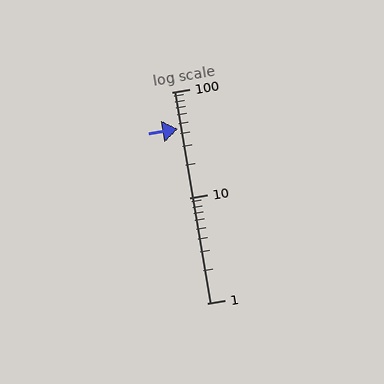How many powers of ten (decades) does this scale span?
The scale spans 2 decades, from 1 to 100.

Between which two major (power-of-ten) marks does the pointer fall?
The pointer is between 10 and 100.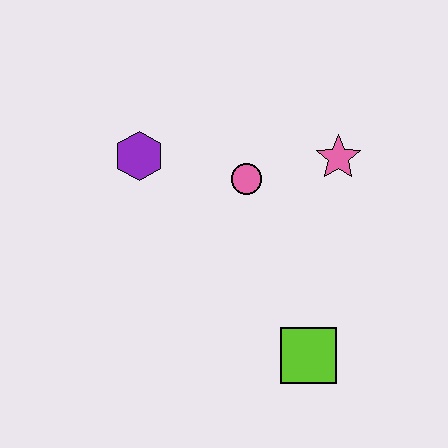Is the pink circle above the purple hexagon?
No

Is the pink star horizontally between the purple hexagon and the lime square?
No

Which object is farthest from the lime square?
The purple hexagon is farthest from the lime square.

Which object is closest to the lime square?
The pink circle is closest to the lime square.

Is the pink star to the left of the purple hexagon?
No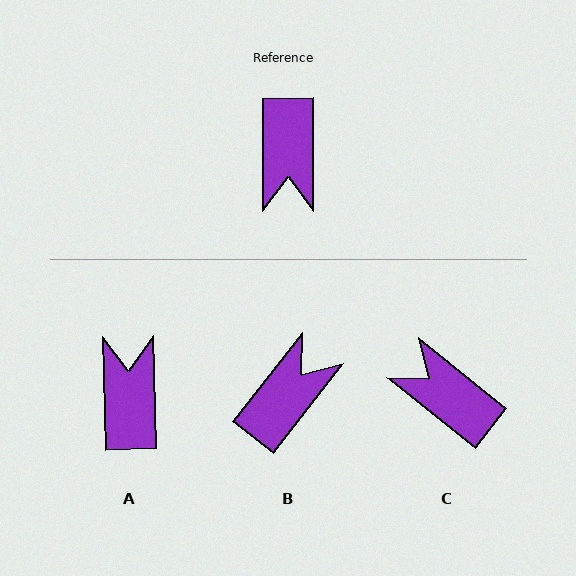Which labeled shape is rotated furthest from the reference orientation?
A, about 179 degrees away.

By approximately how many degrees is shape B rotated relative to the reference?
Approximately 141 degrees counter-clockwise.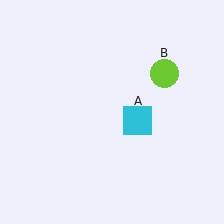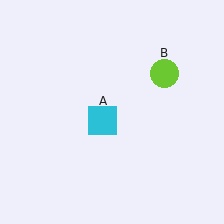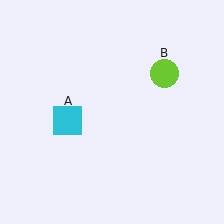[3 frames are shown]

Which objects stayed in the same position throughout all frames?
Lime circle (object B) remained stationary.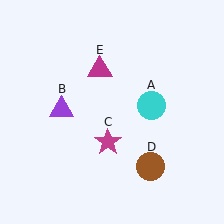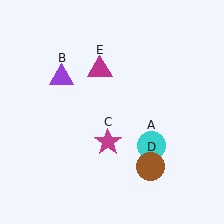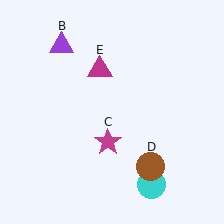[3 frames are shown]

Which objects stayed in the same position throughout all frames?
Magenta star (object C) and brown circle (object D) and magenta triangle (object E) remained stationary.